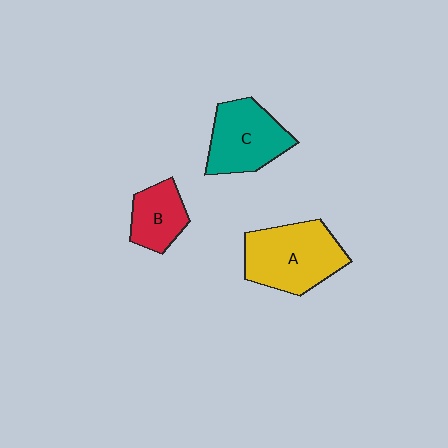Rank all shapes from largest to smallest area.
From largest to smallest: A (yellow), C (teal), B (red).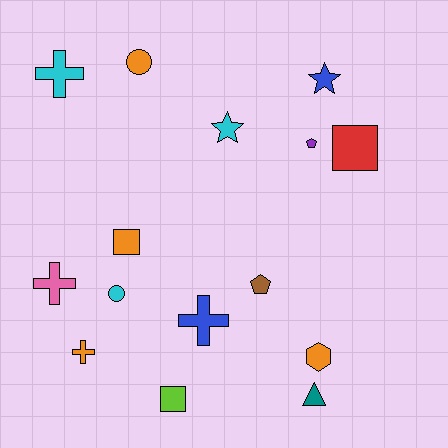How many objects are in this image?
There are 15 objects.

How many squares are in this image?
There are 3 squares.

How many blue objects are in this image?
There are 2 blue objects.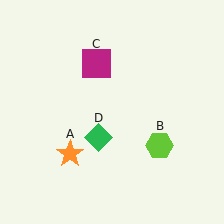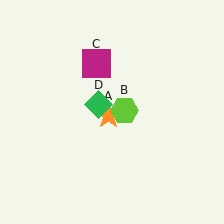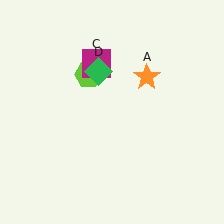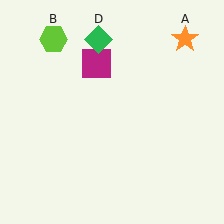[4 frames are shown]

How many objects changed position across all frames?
3 objects changed position: orange star (object A), lime hexagon (object B), green diamond (object D).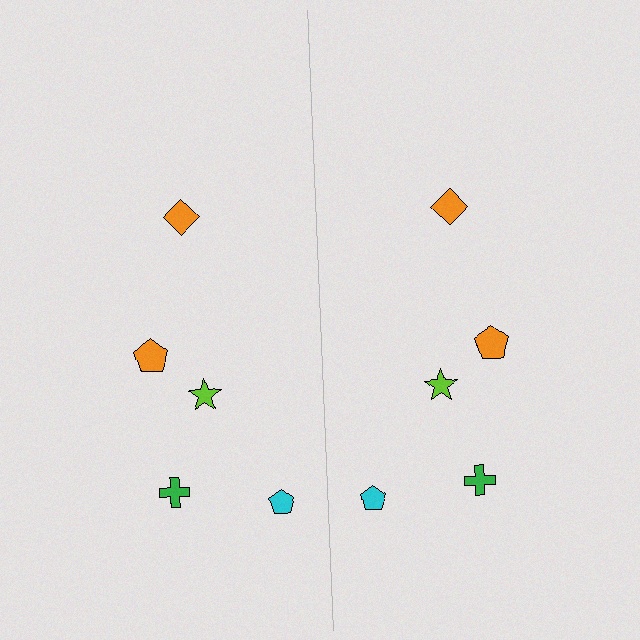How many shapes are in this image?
There are 10 shapes in this image.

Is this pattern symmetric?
Yes, this pattern has bilateral (reflection) symmetry.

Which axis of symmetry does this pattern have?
The pattern has a vertical axis of symmetry running through the center of the image.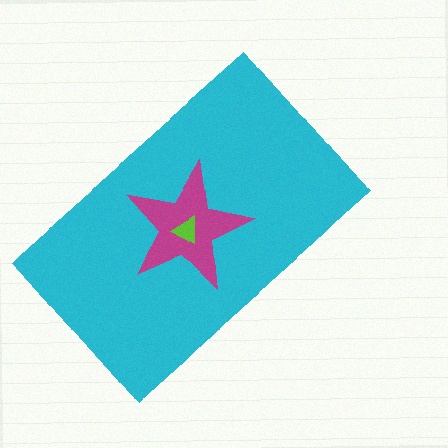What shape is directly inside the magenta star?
The lime triangle.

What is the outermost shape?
The cyan rectangle.